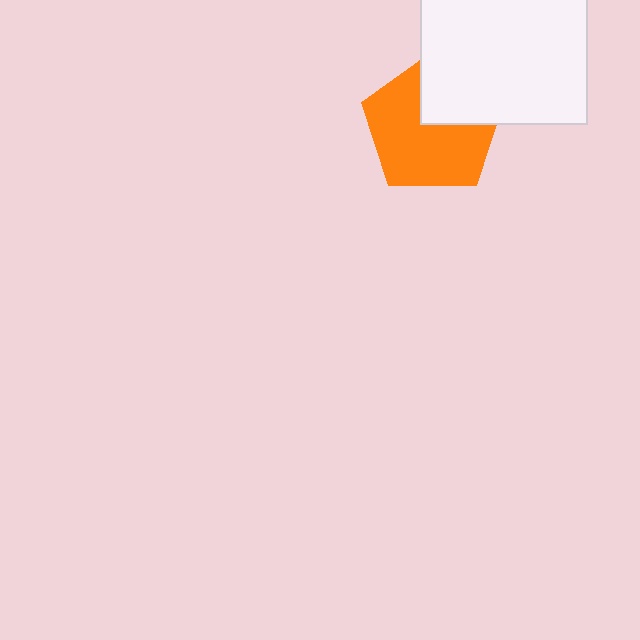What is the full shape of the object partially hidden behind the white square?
The partially hidden object is an orange pentagon.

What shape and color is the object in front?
The object in front is a white square.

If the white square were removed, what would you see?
You would see the complete orange pentagon.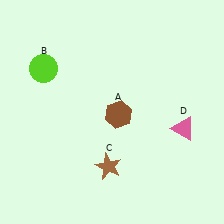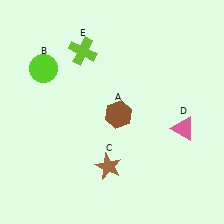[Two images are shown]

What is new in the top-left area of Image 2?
A lime cross (E) was added in the top-left area of Image 2.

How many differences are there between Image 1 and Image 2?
There is 1 difference between the two images.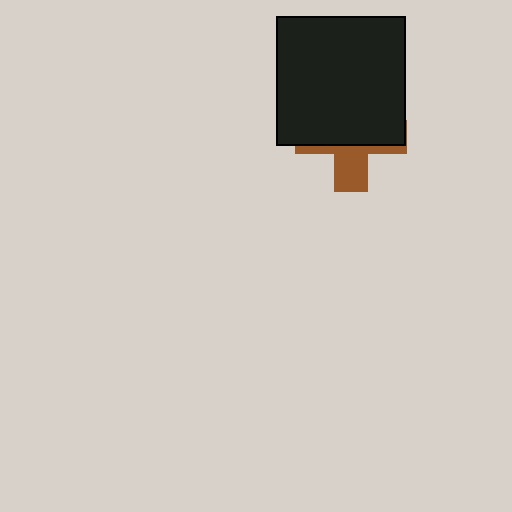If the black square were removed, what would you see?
You would see the complete brown cross.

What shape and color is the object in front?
The object in front is a black square.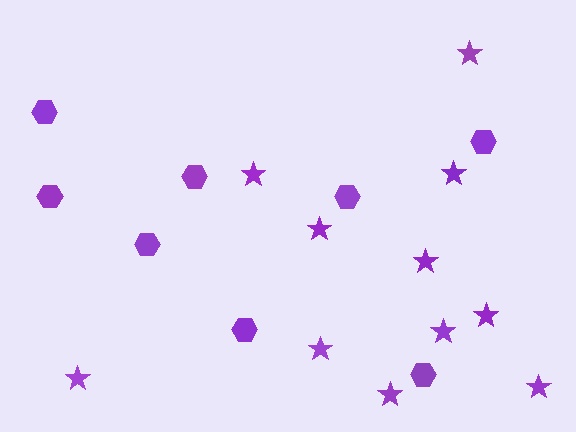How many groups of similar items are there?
There are 2 groups: one group of stars (11) and one group of hexagons (8).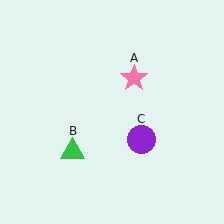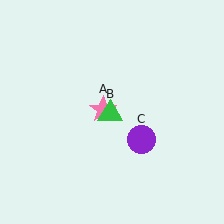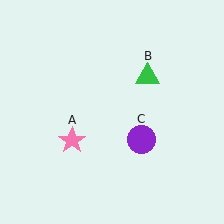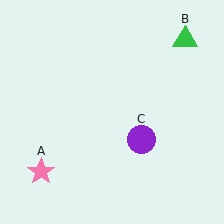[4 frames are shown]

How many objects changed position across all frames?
2 objects changed position: pink star (object A), green triangle (object B).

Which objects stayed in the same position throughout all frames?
Purple circle (object C) remained stationary.